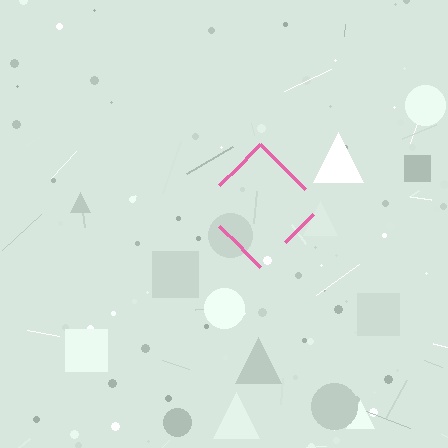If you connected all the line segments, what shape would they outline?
They would outline a diamond.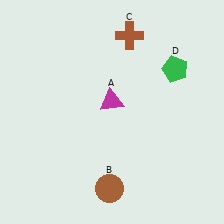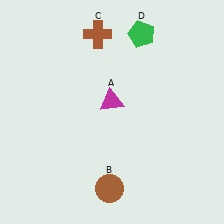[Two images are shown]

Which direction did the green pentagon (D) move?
The green pentagon (D) moved up.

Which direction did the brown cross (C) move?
The brown cross (C) moved left.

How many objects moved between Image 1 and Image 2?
2 objects moved between the two images.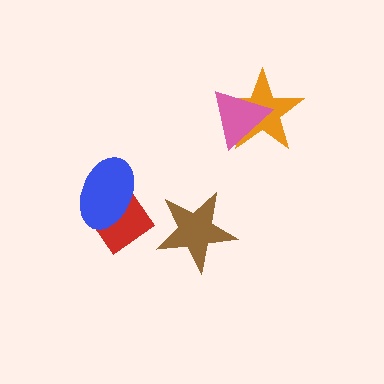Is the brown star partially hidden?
No, no other shape covers it.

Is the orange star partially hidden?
Yes, it is partially covered by another shape.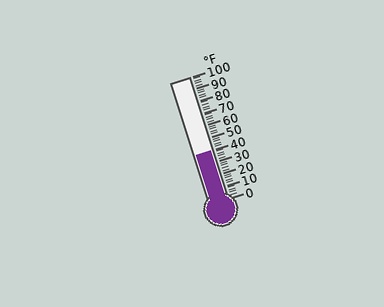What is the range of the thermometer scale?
The thermometer scale ranges from 0°F to 100°F.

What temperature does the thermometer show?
The thermometer shows approximately 40°F.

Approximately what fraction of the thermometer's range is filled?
The thermometer is filled to approximately 40% of its range.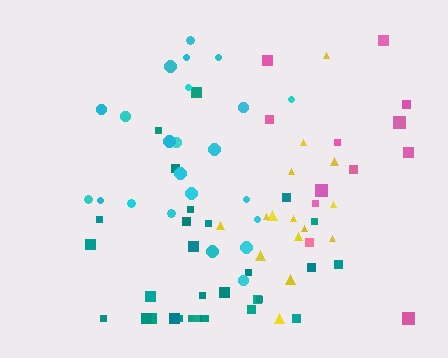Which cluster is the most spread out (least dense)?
Pink.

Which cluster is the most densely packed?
Cyan.